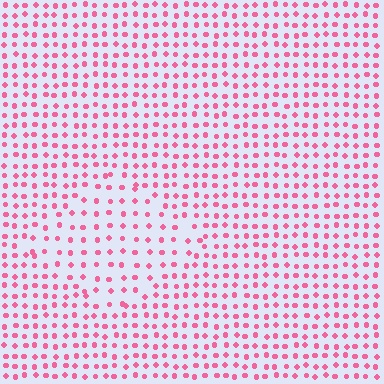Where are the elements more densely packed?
The elements are more densely packed outside the diamond boundary.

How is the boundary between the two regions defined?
The boundary is defined by a change in element density (approximately 1.7x ratio). All elements are the same color, size, and shape.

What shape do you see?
I see a diamond.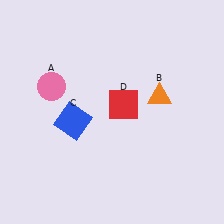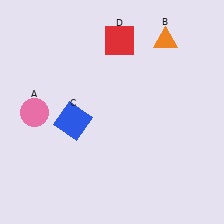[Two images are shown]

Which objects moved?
The objects that moved are: the pink circle (A), the orange triangle (B), the red square (D).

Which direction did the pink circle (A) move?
The pink circle (A) moved down.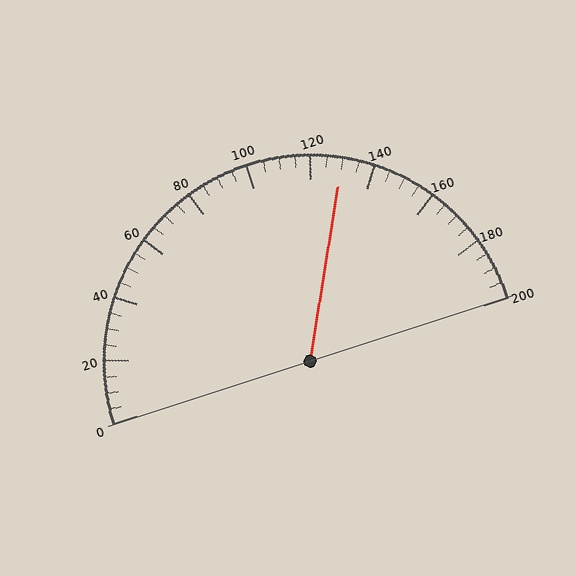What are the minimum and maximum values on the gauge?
The gauge ranges from 0 to 200.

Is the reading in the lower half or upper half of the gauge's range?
The reading is in the upper half of the range (0 to 200).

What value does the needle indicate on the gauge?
The needle indicates approximately 130.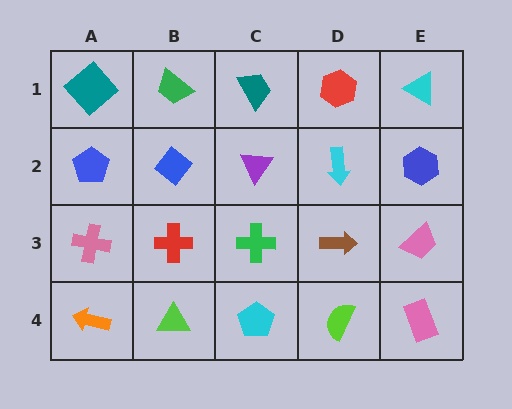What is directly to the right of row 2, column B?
A purple triangle.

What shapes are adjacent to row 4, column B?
A red cross (row 3, column B), an orange arrow (row 4, column A), a cyan pentagon (row 4, column C).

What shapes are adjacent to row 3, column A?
A blue pentagon (row 2, column A), an orange arrow (row 4, column A), a red cross (row 3, column B).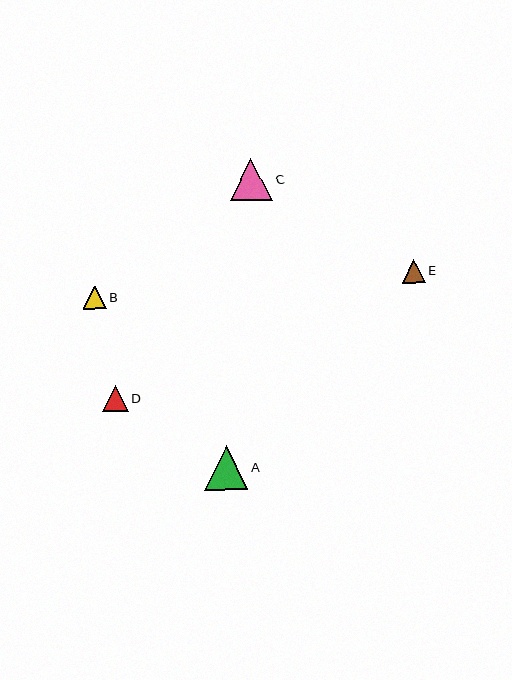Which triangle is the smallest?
Triangle B is the smallest with a size of approximately 23 pixels.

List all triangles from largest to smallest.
From largest to smallest: A, C, D, E, B.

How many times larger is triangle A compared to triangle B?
Triangle A is approximately 1.9 times the size of triangle B.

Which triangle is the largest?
Triangle A is the largest with a size of approximately 44 pixels.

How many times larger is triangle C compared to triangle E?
Triangle C is approximately 1.8 times the size of triangle E.